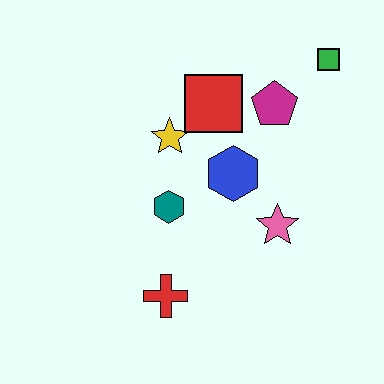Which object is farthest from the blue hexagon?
The green square is farthest from the blue hexagon.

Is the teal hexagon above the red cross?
Yes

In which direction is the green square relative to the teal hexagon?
The green square is to the right of the teal hexagon.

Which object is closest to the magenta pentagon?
The red square is closest to the magenta pentagon.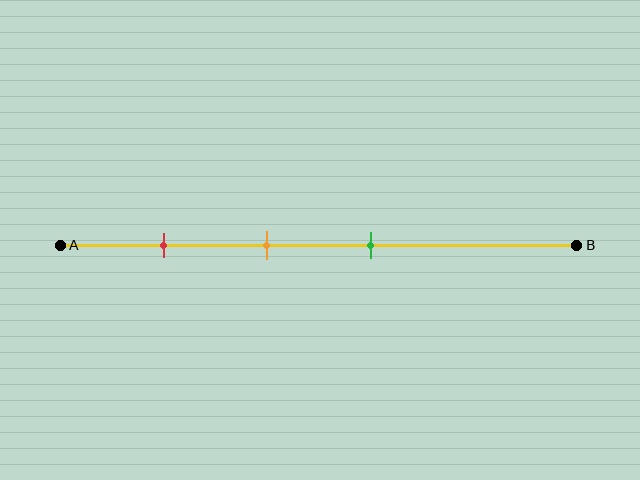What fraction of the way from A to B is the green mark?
The green mark is approximately 60% (0.6) of the way from A to B.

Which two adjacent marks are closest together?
The orange and green marks are the closest adjacent pair.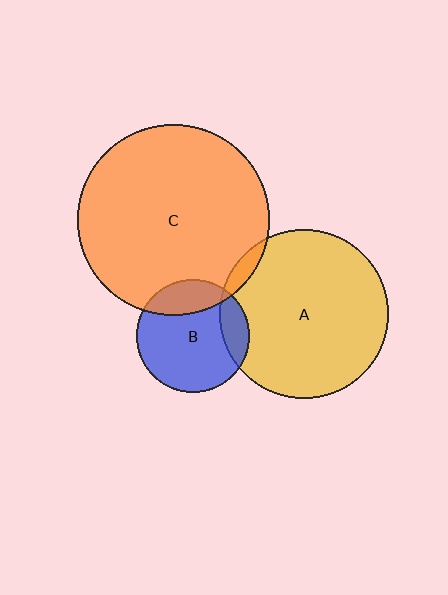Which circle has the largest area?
Circle C (orange).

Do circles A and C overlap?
Yes.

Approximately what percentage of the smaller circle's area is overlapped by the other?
Approximately 5%.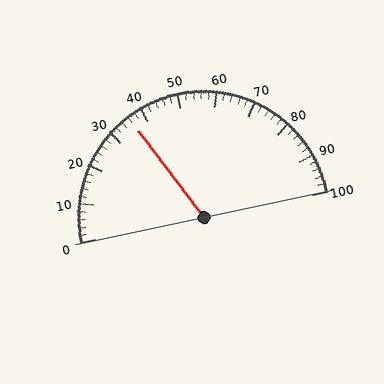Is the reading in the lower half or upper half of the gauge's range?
The reading is in the lower half of the range (0 to 100).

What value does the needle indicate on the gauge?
The needle indicates approximately 36.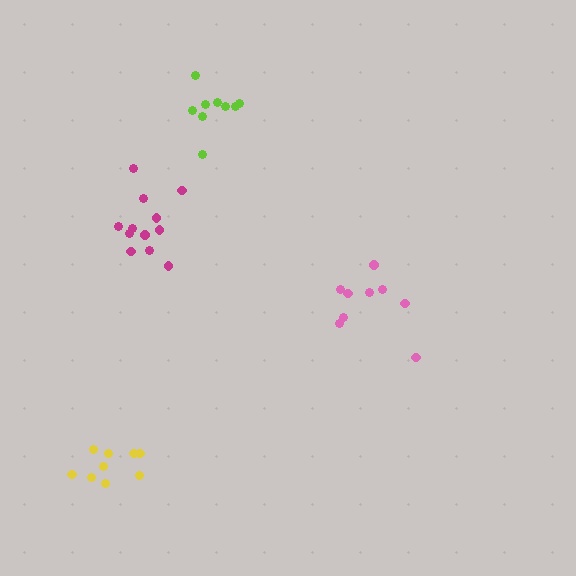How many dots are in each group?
Group 1: 9 dots, Group 2: 9 dots, Group 3: 12 dots, Group 4: 9 dots (39 total).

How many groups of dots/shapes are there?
There are 4 groups.